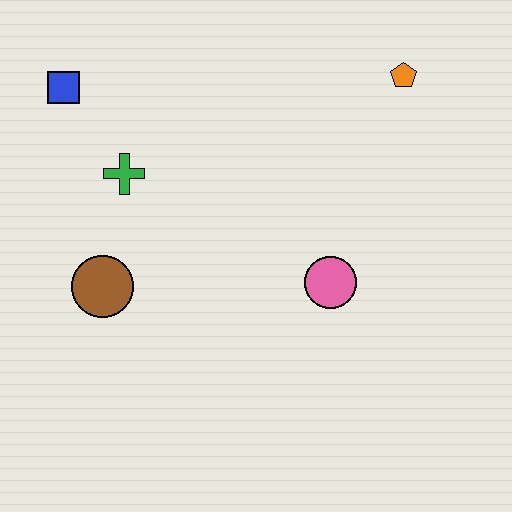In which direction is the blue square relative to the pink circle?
The blue square is to the left of the pink circle.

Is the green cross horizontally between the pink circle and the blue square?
Yes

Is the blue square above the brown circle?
Yes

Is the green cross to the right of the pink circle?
No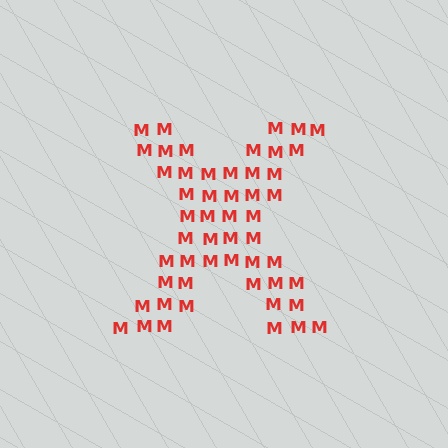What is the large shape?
The large shape is the letter X.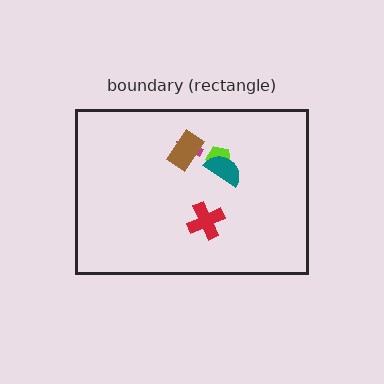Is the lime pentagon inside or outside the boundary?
Inside.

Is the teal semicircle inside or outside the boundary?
Inside.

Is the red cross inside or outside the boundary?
Inside.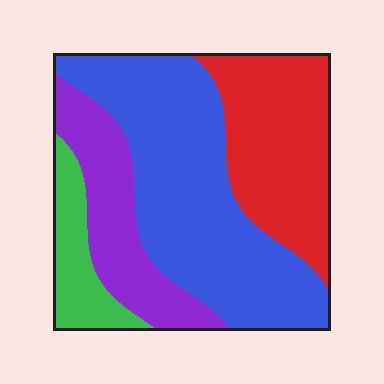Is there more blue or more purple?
Blue.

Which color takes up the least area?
Green, at roughly 10%.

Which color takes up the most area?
Blue, at roughly 45%.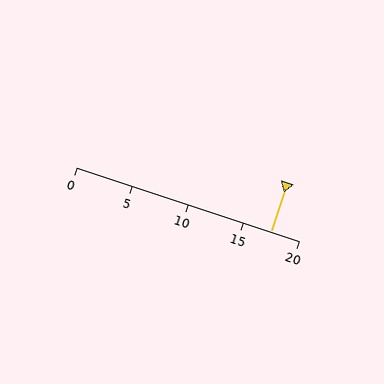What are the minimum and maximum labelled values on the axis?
The axis runs from 0 to 20.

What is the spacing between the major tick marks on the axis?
The major ticks are spaced 5 apart.